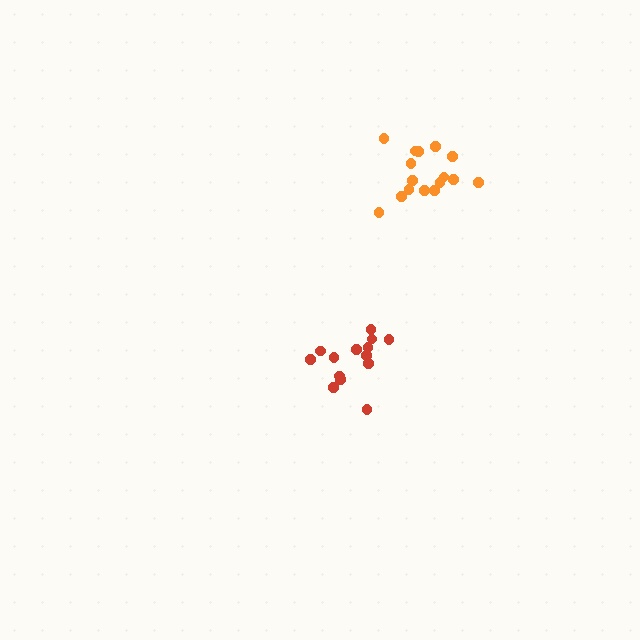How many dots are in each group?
Group 1: 16 dots, Group 2: 14 dots (30 total).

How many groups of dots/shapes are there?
There are 2 groups.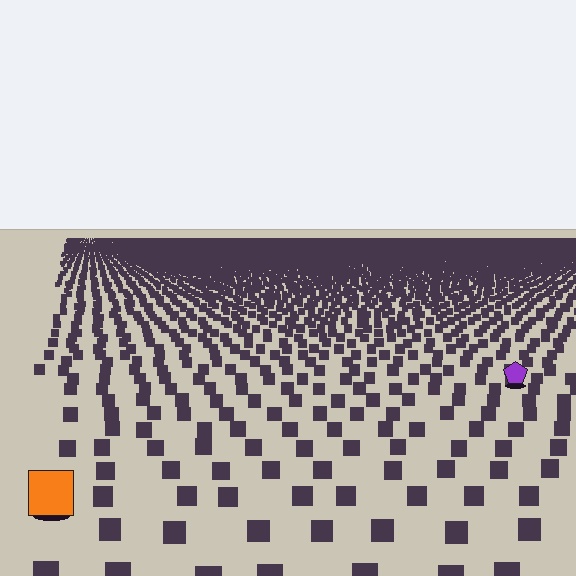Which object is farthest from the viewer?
The purple pentagon is farthest from the viewer. It appears smaller and the ground texture around it is denser.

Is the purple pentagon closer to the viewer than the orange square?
No. The orange square is closer — you can tell from the texture gradient: the ground texture is coarser near it.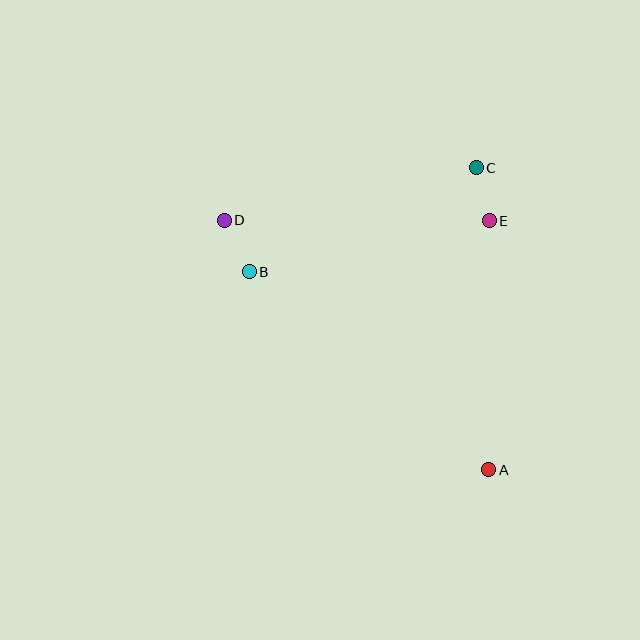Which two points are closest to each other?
Points C and E are closest to each other.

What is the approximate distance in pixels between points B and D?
The distance between B and D is approximately 58 pixels.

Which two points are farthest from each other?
Points A and D are farthest from each other.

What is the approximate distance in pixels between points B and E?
The distance between B and E is approximately 245 pixels.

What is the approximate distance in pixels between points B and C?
The distance between B and C is approximately 250 pixels.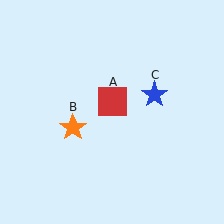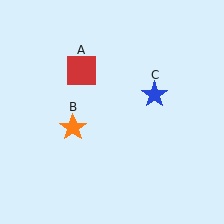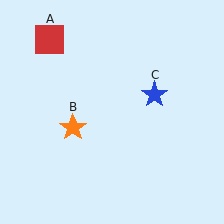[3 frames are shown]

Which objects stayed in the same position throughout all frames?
Orange star (object B) and blue star (object C) remained stationary.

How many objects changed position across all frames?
1 object changed position: red square (object A).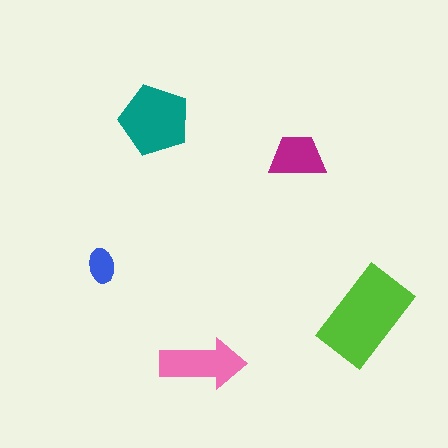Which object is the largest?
The lime rectangle.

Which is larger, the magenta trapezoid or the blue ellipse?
The magenta trapezoid.